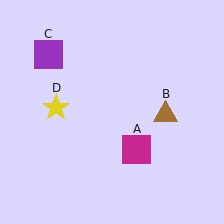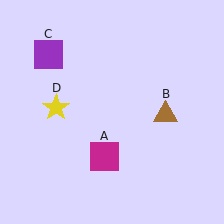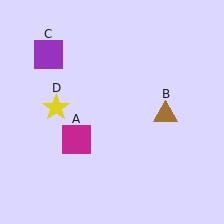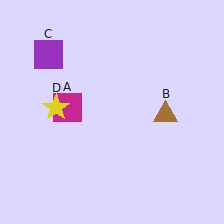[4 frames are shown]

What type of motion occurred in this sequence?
The magenta square (object A) rotated clockwise around the center of the scene.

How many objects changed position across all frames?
1 object changed position: magenta square (object A).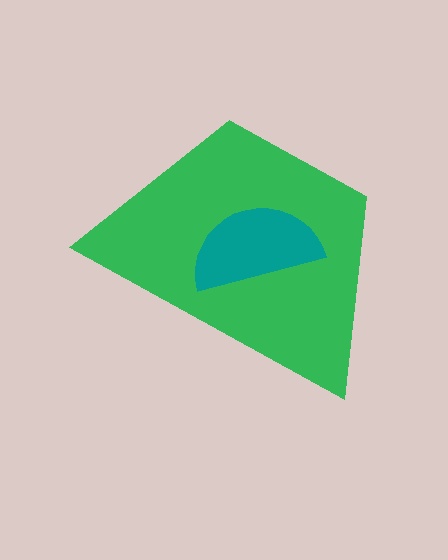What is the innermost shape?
The teal semicircle.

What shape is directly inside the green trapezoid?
The teal semicircle.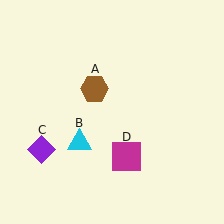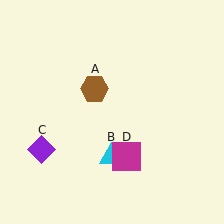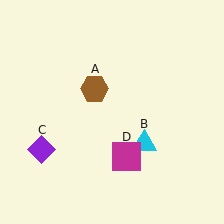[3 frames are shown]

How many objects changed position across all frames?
1 object changed position: cyan triangle (object B).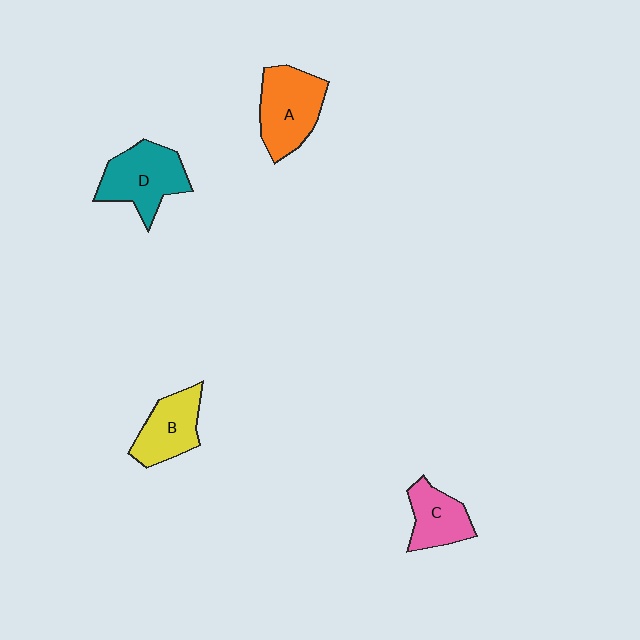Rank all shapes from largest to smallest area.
From largest to smallest: A (orange), D (teal), B (yellow), C (pink).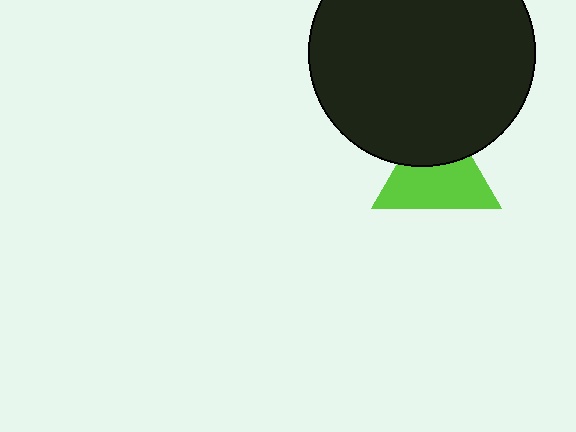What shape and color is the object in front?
The object in front is a black circle.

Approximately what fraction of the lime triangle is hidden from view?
Roughly 36% of the lime triangle is hidden behind the black circle.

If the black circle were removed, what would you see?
You would see the complete lime triangle.